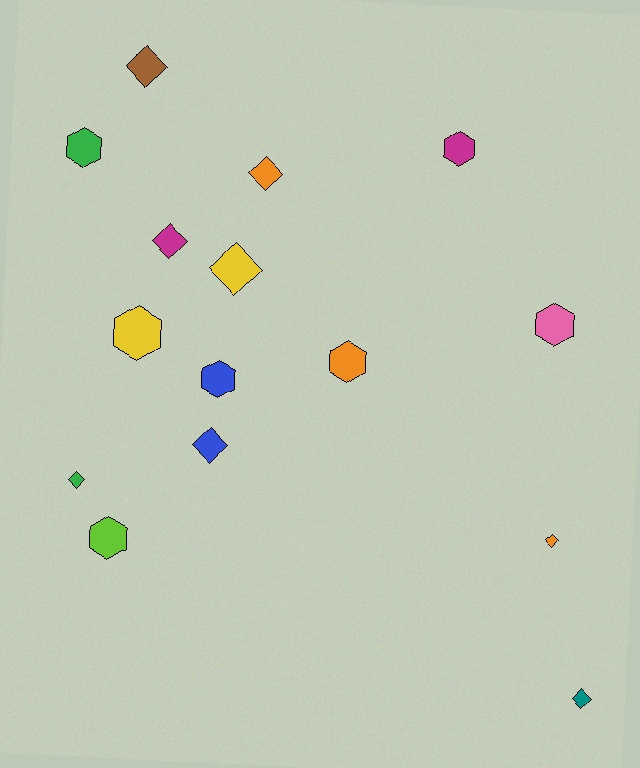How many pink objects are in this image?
There is 1 pink object.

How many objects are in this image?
There are 15 objects.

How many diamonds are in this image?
There are 8 diamonds.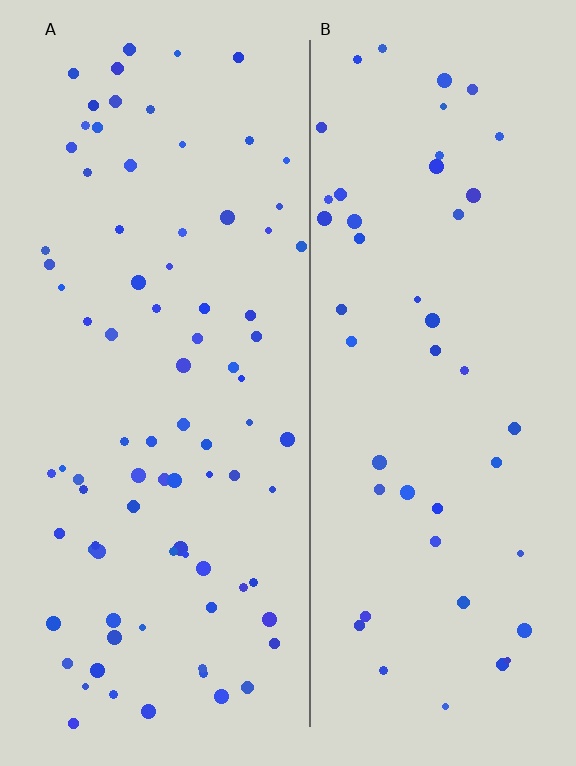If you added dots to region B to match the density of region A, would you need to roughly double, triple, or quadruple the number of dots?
Approximately double.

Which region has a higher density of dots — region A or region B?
A (the left).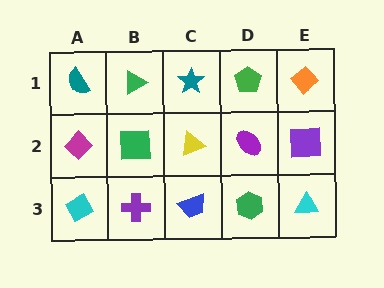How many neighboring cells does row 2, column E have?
3.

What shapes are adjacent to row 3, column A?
A magenta diamond (row 2, column A), a purple cross (row 3, column B).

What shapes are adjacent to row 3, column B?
A green square (row 2, column B), a cyan diamond (row 3, column A), a blue trapezoid (row 3, column C).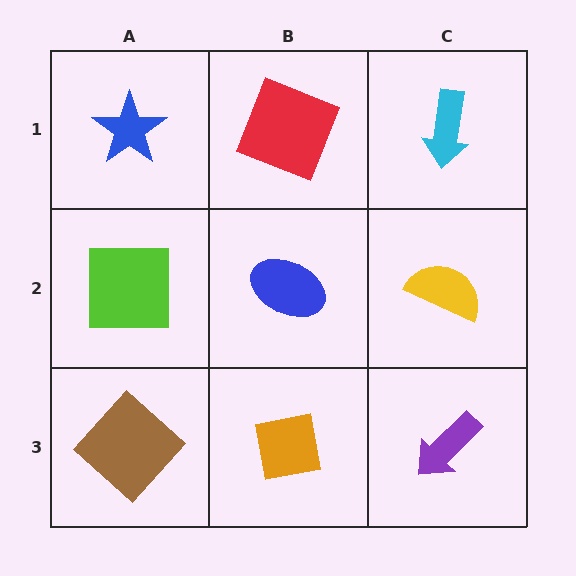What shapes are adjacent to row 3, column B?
A blue ellipse (row 2, column B), a brown diamond (row 3, column A), a purple arrow (row 3, column C).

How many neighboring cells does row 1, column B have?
3.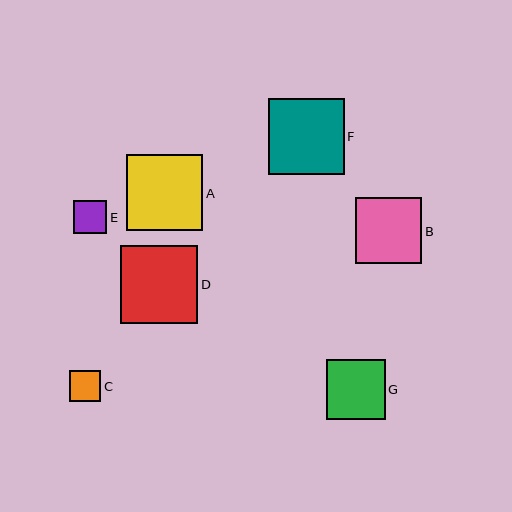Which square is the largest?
Square D is the largest with a size of approximately 77 pixels.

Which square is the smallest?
Square C is the smallest with a size of approximately 31 pixels.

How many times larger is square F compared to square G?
Square F is approximately 1.3 times the size of square G.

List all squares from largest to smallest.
From largest to smallest: D, F, A, B, G, E, C.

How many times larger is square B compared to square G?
Square B is approximately 1.1 times the size of square G.